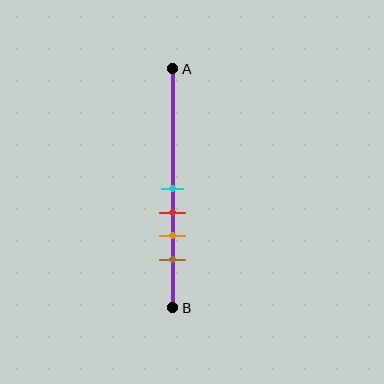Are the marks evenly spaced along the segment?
Yes, the marks are approximately evenly spaced.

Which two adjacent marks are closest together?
The cyan and red marks are the closest adjacent pair.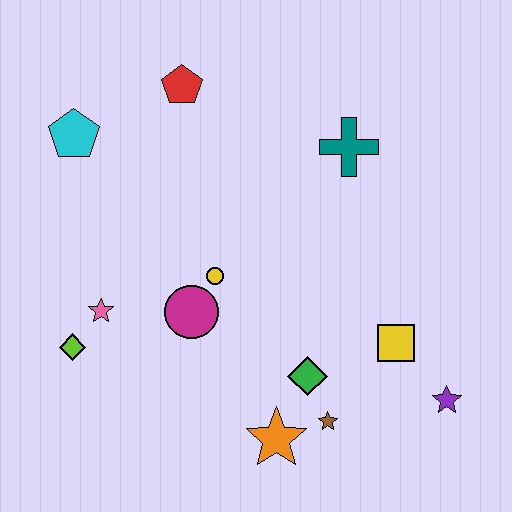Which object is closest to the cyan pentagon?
The red pentagon is closest to the cyan pentagon.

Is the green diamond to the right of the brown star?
No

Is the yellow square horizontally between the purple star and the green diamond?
Yes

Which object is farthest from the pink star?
The purple star is farthest from the pink star.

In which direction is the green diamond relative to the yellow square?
The green diamond is to the left of the yellow square.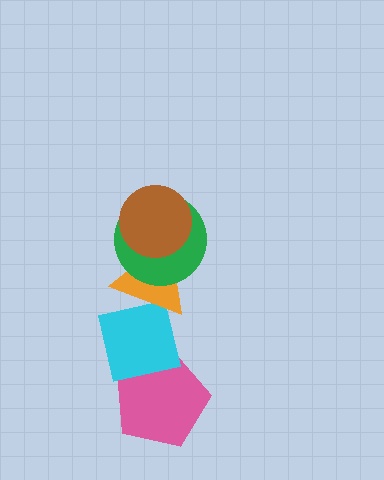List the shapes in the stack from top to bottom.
From top to bottom: the brown circle, the green circle, the orange triangle, the cyan square, the pink pentagon.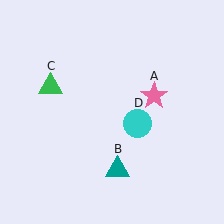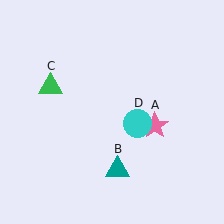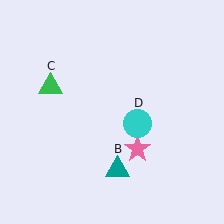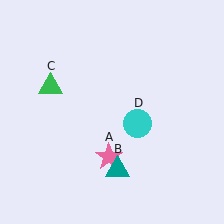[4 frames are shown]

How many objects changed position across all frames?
1 object changed position: pink star (object A).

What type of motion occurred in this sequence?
The pink star (object A) rotated clockwise around the center of the scene.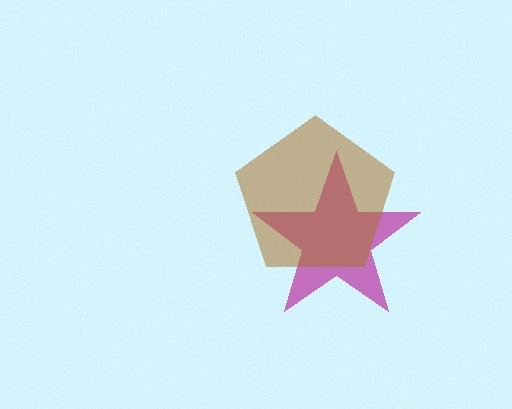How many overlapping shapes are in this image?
There are 2 overlapping shapes in the image.